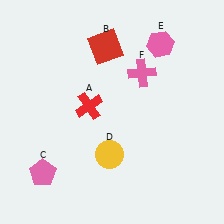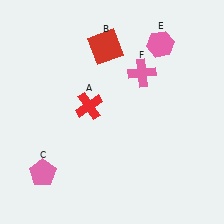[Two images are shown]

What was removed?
The yellow circle (D) was removed in Image 2.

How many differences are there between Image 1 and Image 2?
There is 1 difference between the two images.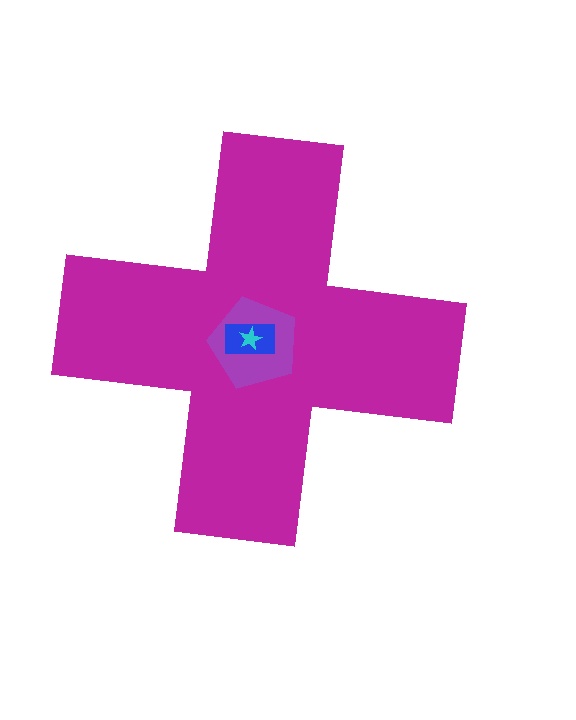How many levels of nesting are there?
4.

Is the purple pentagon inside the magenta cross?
Yes.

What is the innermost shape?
The cyan star.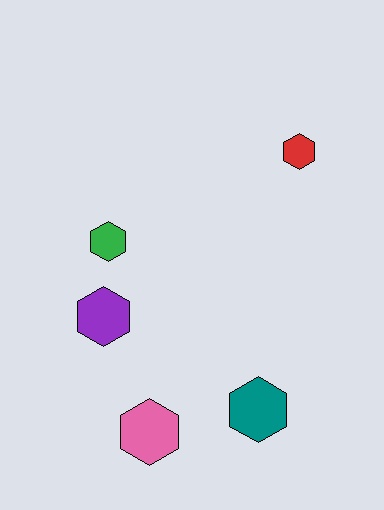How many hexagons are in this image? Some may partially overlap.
There are 5 hexagons.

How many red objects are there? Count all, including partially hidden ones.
There is 1 red object.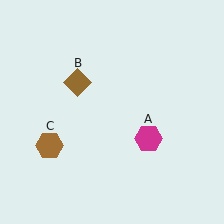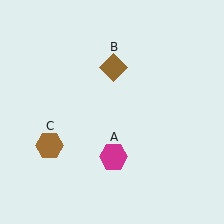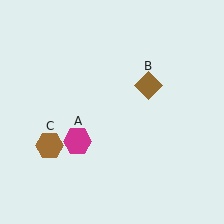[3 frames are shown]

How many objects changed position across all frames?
2 objects changed position: magenta hexagon (object A), brown diamond (object B).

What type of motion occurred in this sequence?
The magenta hexagon (object A), brown diamond (object B) rotated clockwise around the center of the scene.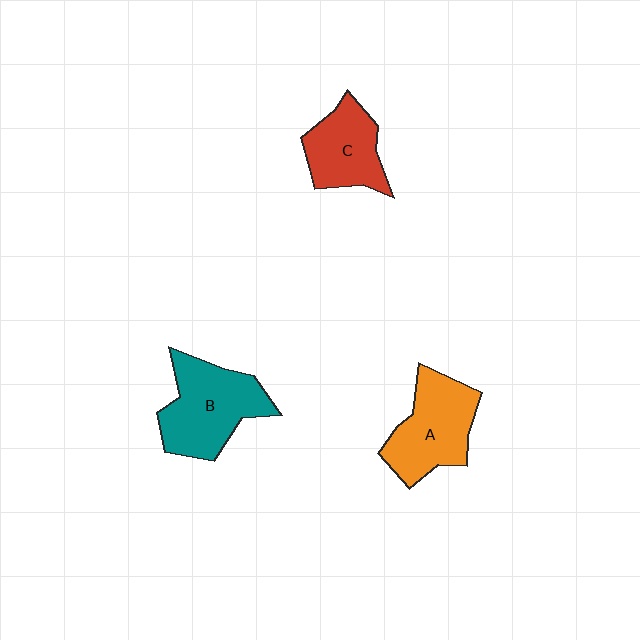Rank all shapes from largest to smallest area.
From largest to smallest: B (teal), A (orange), C (red).